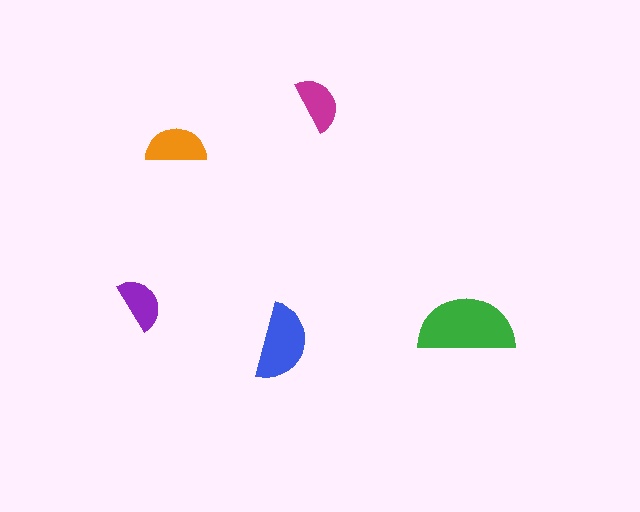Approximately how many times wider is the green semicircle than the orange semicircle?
About 1.5 times wider.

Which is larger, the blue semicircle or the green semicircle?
The green one.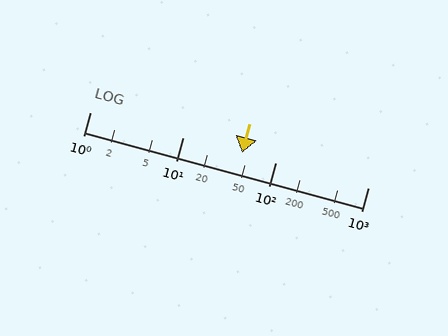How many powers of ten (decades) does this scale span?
The scale spans 3 decades, from 1 to 1000.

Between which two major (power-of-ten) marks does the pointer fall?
The pointer is between 10 and 100.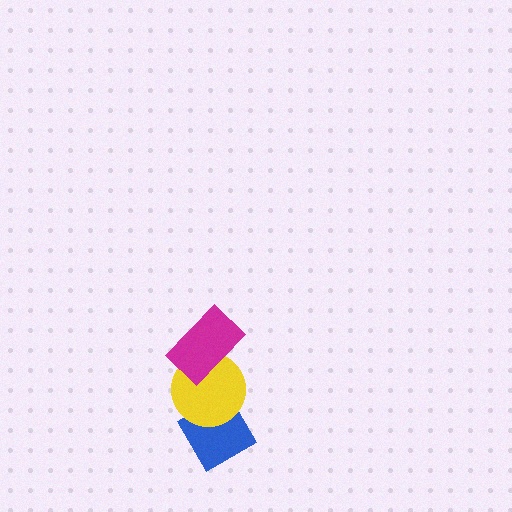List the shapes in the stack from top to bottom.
From top to bottom: the magenta rectangle, the yellow circle, the blue diamond.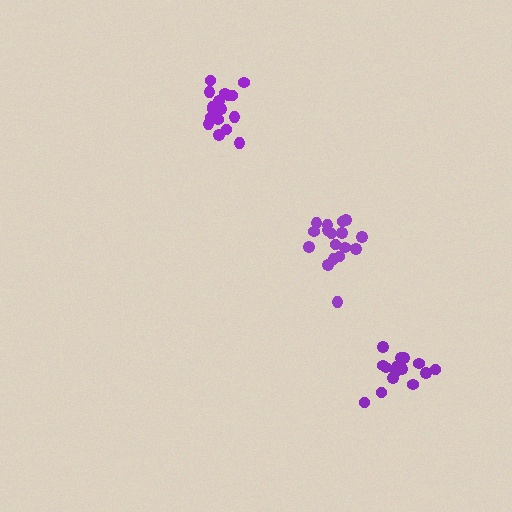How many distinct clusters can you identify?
There are 3 distinct clusters.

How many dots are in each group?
Group 1: 17 dots, Group 2: 18 dots, Group 3: 15 dots (50 total).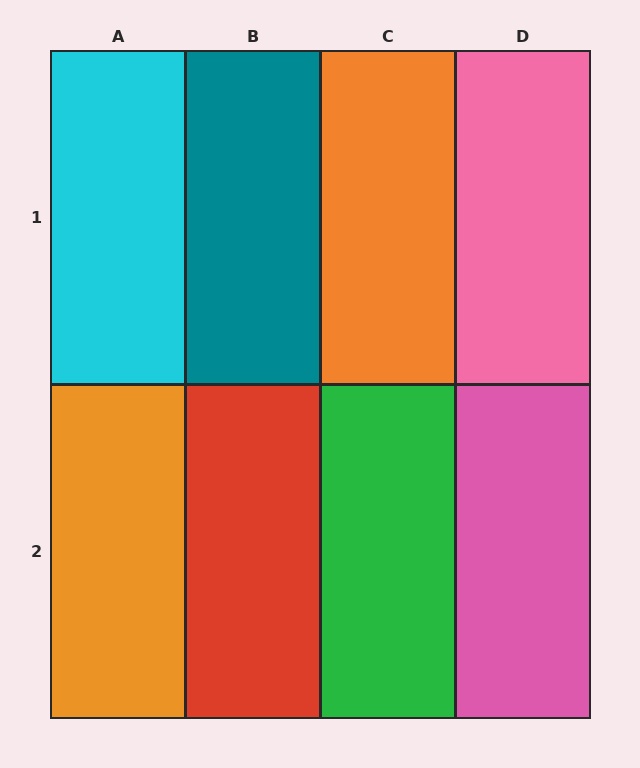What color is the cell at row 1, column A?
Cyan.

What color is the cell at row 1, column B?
Teal.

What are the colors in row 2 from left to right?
Orange, red, green, pink.